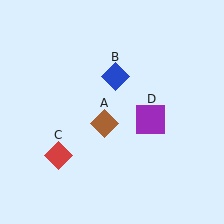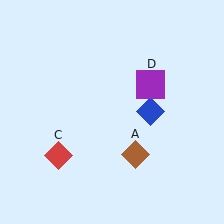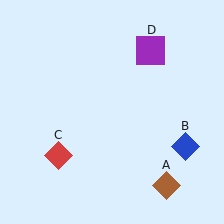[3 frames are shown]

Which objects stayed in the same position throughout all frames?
Red diamond (object C) remained stationary.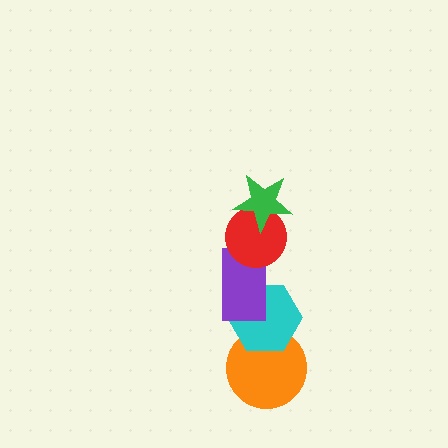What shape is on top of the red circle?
The green star is on top of the red circle.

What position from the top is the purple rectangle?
The purple rectangle is 3rd from the top.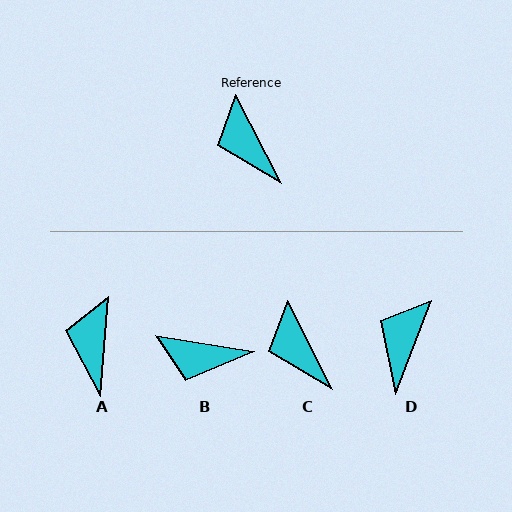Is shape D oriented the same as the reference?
No, it is off by about 48 degrees.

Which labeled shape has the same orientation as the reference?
C.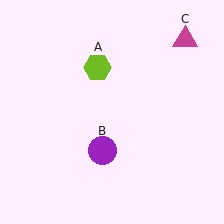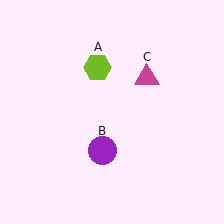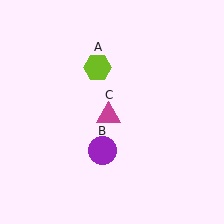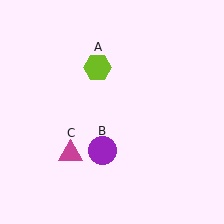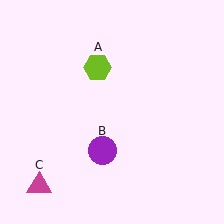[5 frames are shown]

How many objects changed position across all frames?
1 object changed position: magenta triangle (object C).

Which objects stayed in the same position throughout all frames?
Lime hexagon (object A) and purple circle (object B) remained stationary.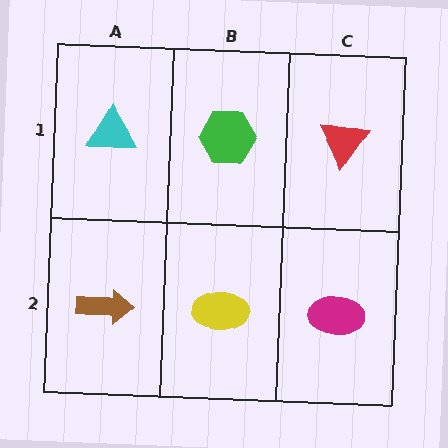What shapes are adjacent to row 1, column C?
A magenta ellipse (row 2, column C), a green hexagon (row 1, column B).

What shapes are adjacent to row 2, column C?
A red triangle (row 1, column C), a yellow ellipse (row 2, column B).